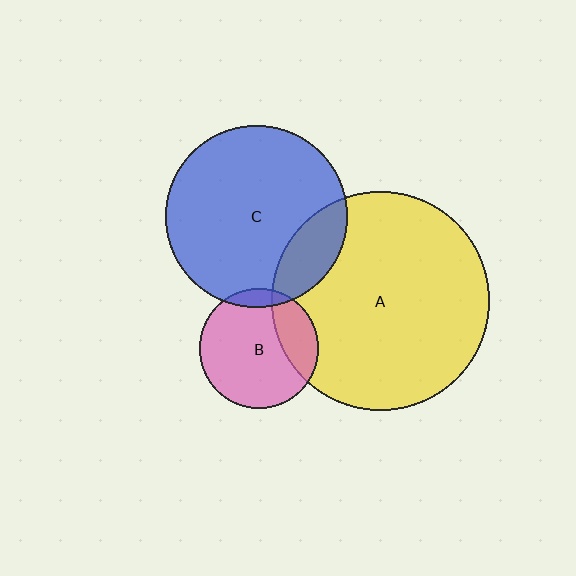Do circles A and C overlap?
Yes.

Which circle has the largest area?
Circle A (yellow).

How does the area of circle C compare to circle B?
Approximately 2.3 times.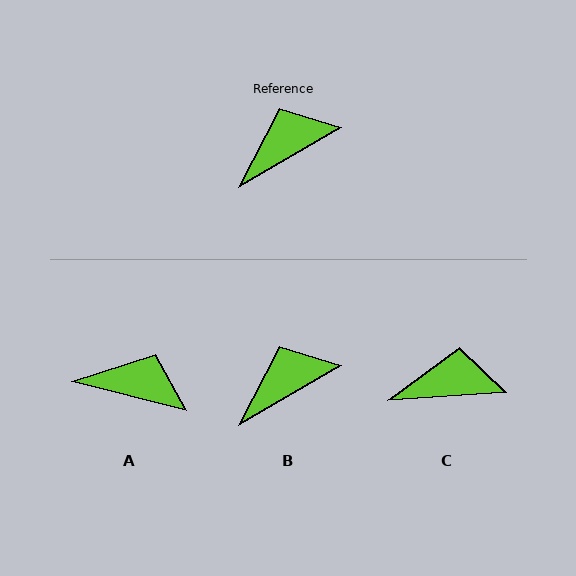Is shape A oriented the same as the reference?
No, it is off by about 45 degrees.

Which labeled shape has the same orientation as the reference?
B.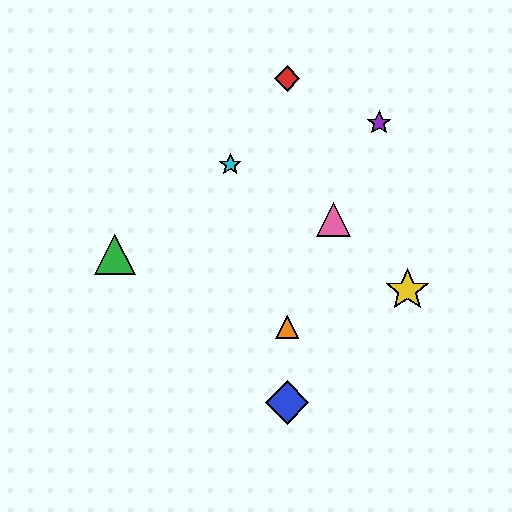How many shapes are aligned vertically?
3 shapes (the red diamond, the blue diamond, the orange triangle) are aligned vertically.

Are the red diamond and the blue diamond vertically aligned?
Yes, both are at x≈287.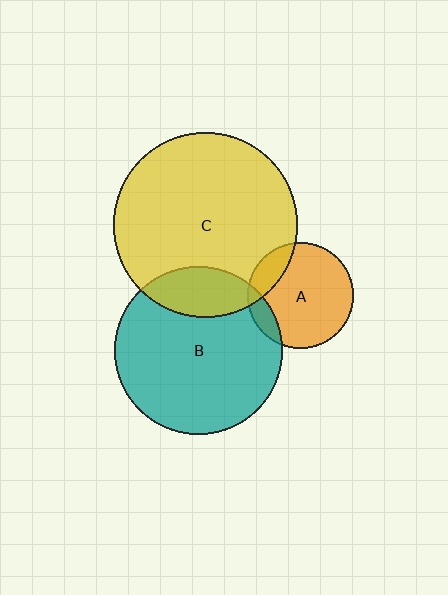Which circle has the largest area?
Circle C (yellow).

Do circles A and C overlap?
Yes.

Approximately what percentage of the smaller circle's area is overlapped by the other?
Approximately 15%.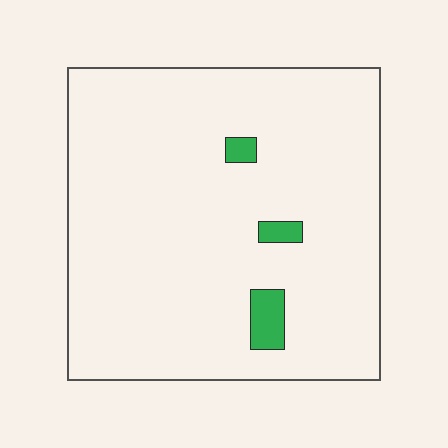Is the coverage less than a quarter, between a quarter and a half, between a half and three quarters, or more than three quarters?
Less than a quarter.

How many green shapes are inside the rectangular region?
3.